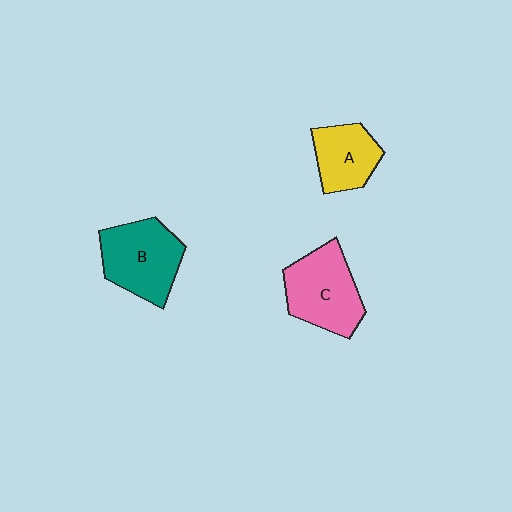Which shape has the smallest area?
Shape A (yellow).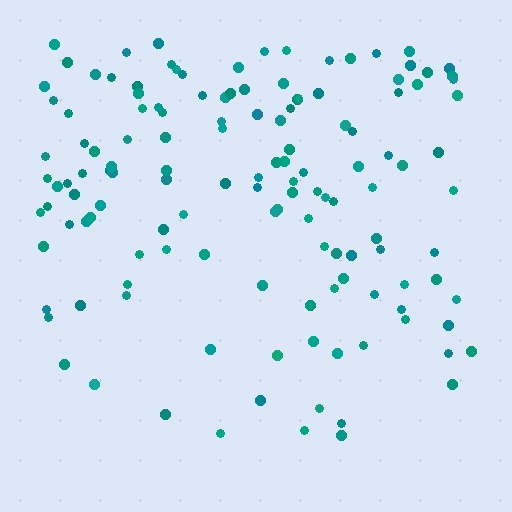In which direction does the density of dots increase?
From bottom to top, with the top side densest.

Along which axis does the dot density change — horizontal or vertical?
Vertical.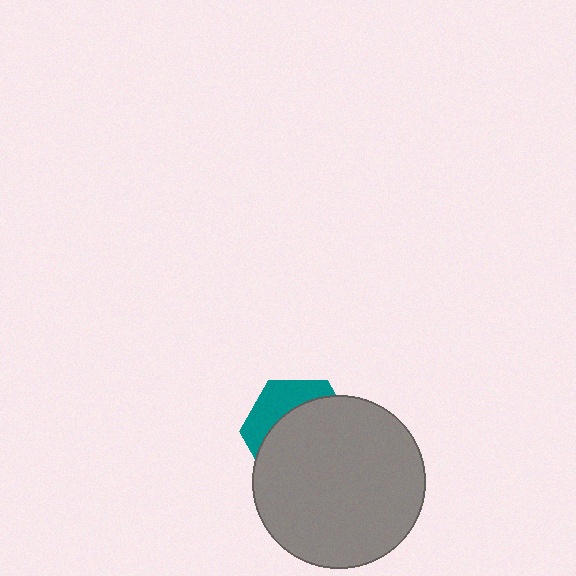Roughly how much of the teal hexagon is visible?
A small part of it is visible (roughly 32%).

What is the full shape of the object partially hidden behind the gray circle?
The partially hidden object is a teal hexagon.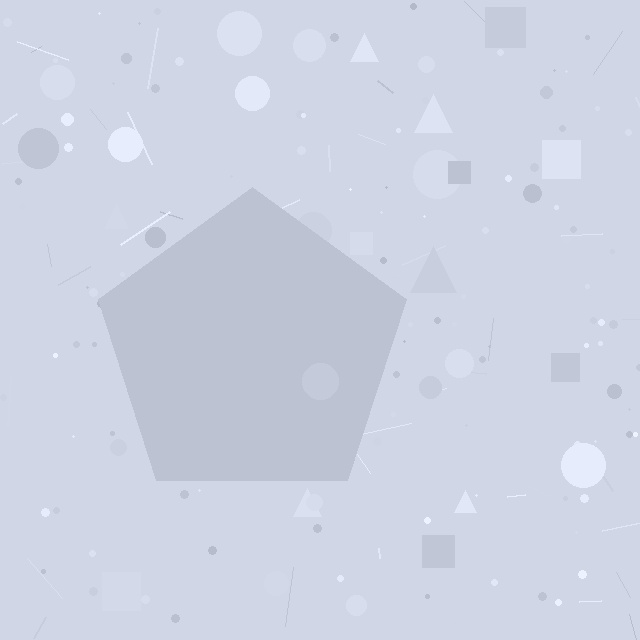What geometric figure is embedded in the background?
A pentagon is embedded in the background.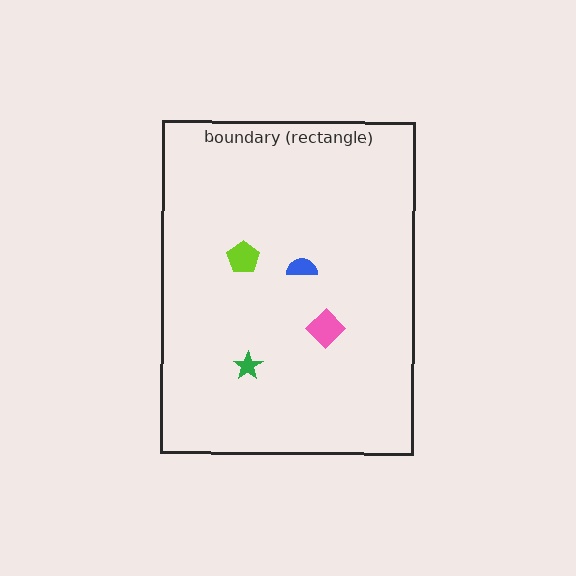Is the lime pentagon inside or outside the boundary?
Inside.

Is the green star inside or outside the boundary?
Inside.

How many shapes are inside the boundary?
4 inside, 0 outside.